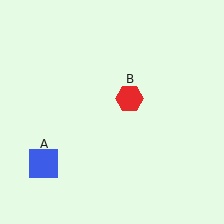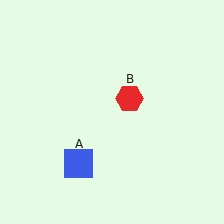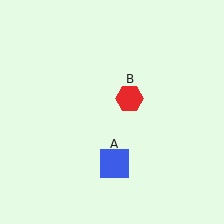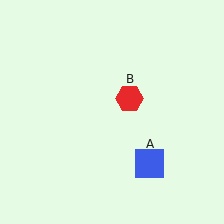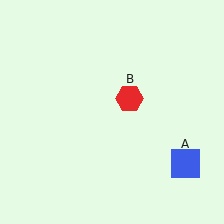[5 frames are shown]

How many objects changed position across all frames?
1 object changed position: blue square (object A).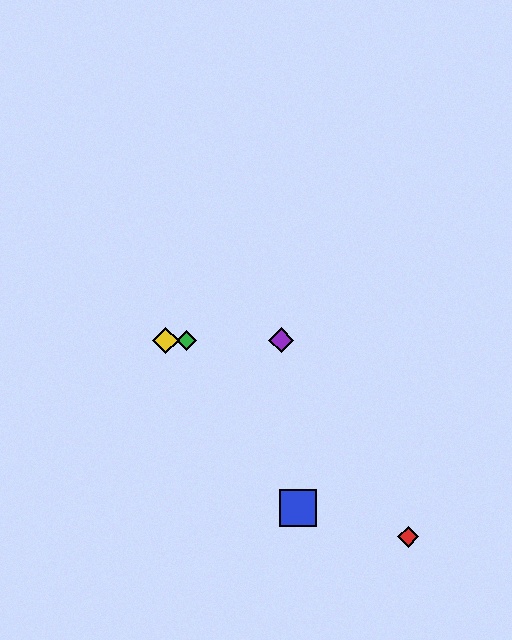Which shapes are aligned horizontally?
The green diamond, the yellow diamond, the purple diamond are aligned horizontally.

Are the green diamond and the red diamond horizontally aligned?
No, the green diamond is at y≈340 and the red diamond is at y≈537.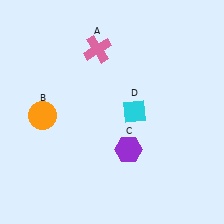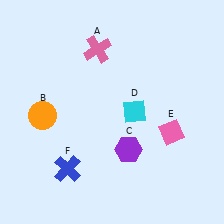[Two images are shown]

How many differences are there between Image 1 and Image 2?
There are 2 differences between the two images.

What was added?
A pink diamond (E), a blue cross (F) were added in Image 2.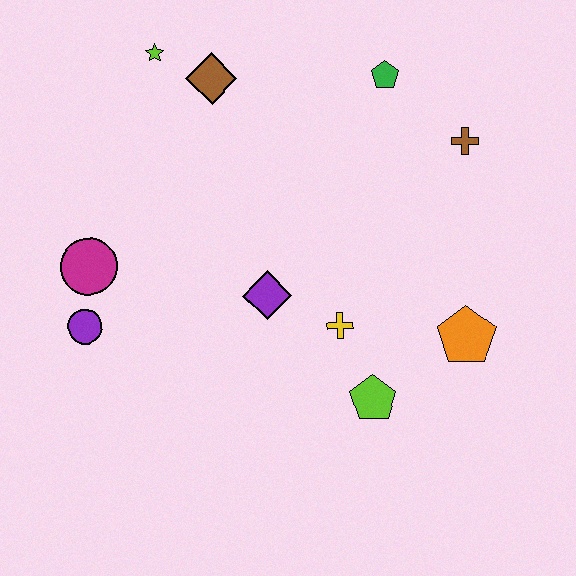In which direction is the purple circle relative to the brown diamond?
The purple circle is below the brown diamond.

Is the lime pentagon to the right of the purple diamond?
Yes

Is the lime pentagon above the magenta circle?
No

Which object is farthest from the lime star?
The orange pentagon is farthest from the lime star.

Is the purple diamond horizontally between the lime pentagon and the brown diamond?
Yes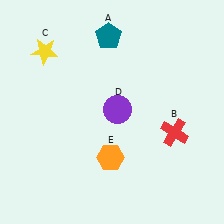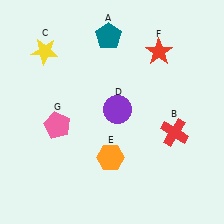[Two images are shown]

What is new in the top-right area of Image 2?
A red star (F) was added in the top-right area of Image 2.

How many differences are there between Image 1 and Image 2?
There are 2 differences between the two images.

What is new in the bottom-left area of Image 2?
A pink pentagon (G) was added in the bottom-left area of Image 2.